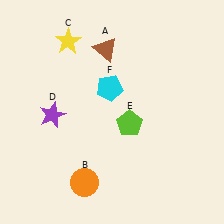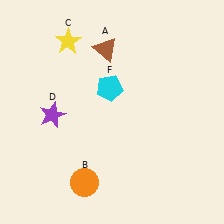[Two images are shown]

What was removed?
The lime pentagon (E) was removed in Image 2.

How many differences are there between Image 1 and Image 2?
There is 1 difference between the two images.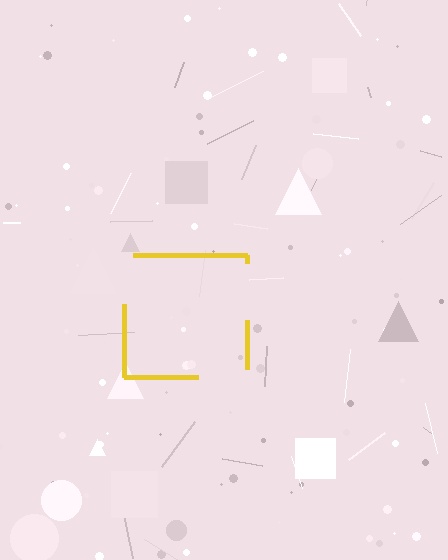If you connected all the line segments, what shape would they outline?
They would outline a square.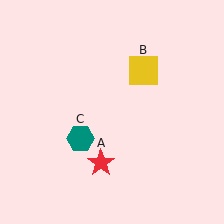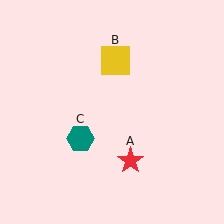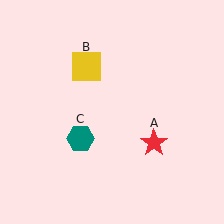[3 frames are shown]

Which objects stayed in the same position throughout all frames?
Teal hexagon (object C) remained stationary.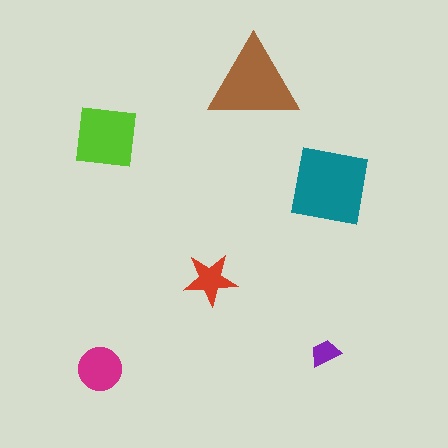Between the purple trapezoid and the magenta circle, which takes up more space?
The magenta circle.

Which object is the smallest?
The purple trapezoid.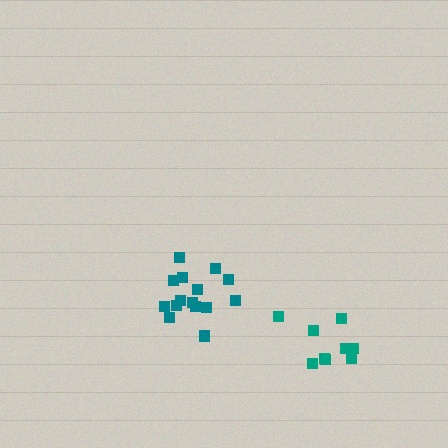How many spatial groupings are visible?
There are 2 spatial groupings.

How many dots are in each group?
Group 1: 15 dots, Group 2: 9 dots (24 total).